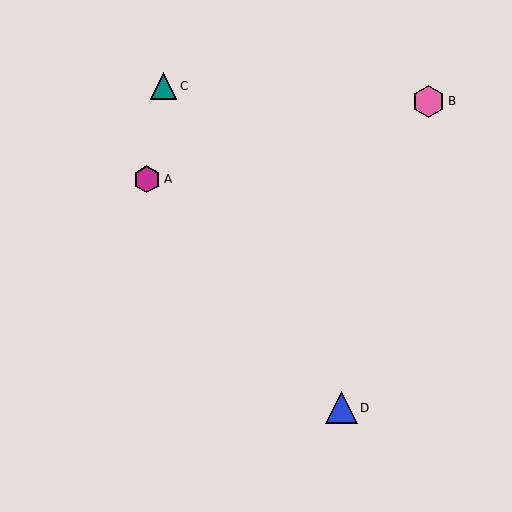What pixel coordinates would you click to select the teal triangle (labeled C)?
Click at (163, 86) to select the teal triangle C.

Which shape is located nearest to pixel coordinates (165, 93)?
The teal triangle (labeled C) at (163, 86) is nearest to that location.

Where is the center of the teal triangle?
The center of the teal triangle is at (163, 86).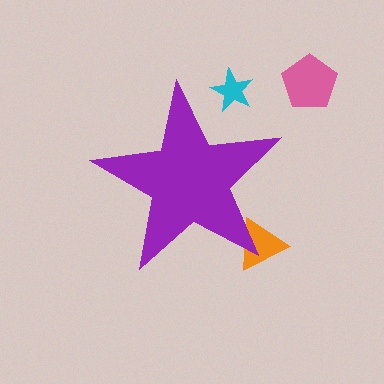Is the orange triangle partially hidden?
Yes, the orange triangle is partially hidden behind the purple star.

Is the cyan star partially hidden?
Yes, the cyan star is partially hidden behind the purple star.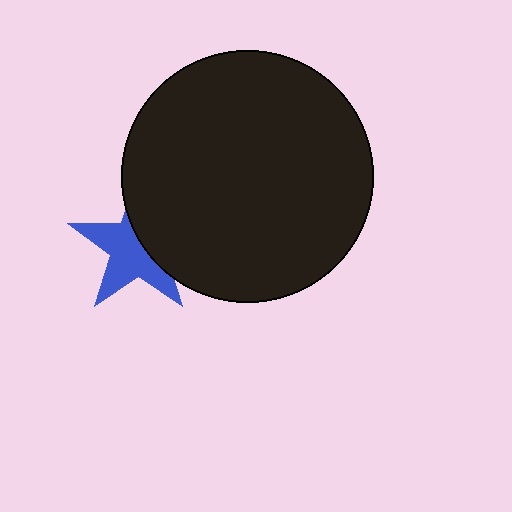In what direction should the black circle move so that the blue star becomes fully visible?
The black circle should move right. That is the shortest direction to clear the overlap and leave the blue star fully visible.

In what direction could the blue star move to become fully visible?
The blue star could move left. That would shift it out from behind the black circle entirely.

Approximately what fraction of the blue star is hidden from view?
Roughly 42% of the blue star is hidden behind the black circle.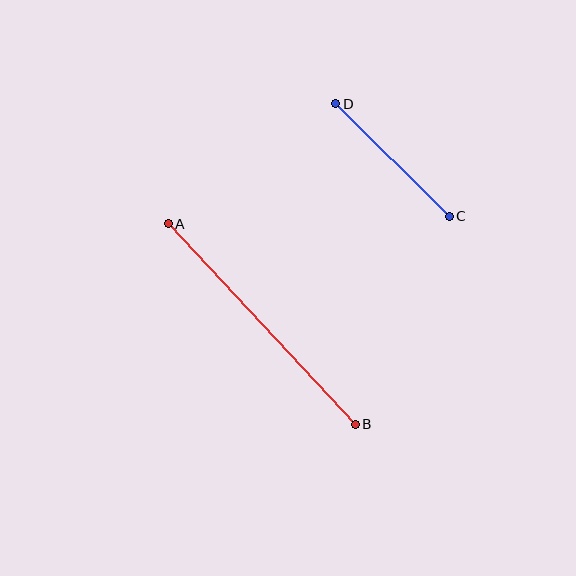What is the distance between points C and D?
The distance is approximately 160 pixels.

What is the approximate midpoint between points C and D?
The midpoint is at approximately (393, 160) pixels.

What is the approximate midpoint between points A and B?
The midpoint is at approximately (262, 324) pixels.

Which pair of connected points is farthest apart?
Points A and B are farthest apart.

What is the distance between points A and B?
The distance is approximately 274 pixels.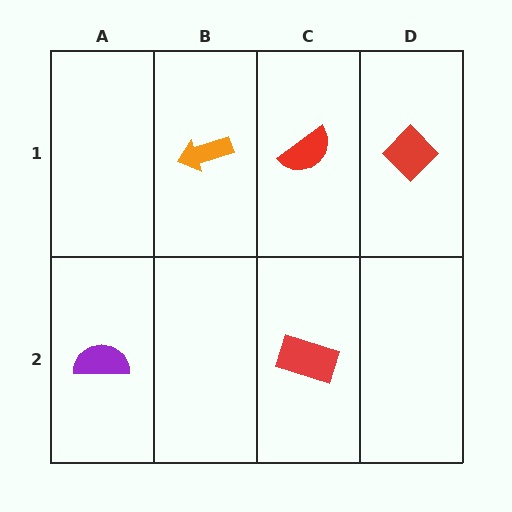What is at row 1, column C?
A red semicircle.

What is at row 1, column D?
A red diamond.